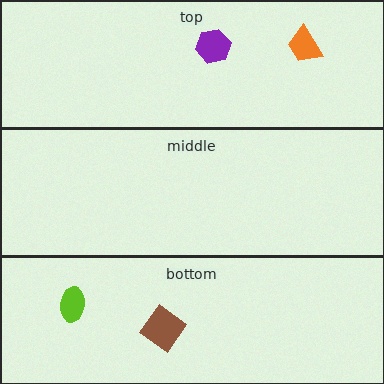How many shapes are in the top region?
2.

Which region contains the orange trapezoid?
The top region.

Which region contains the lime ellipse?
The bottom region.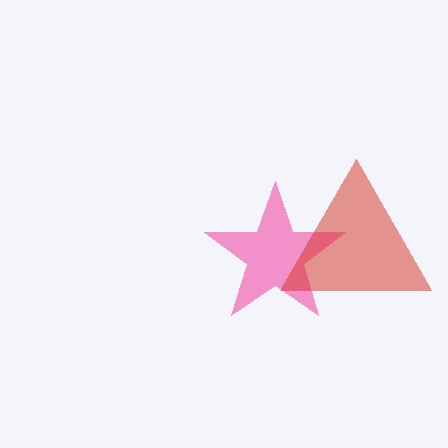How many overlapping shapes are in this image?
There are 2 overlapping shapes in the image.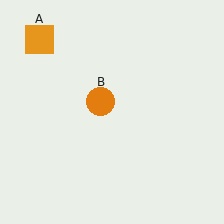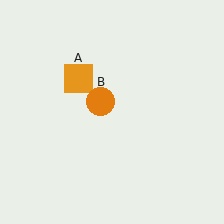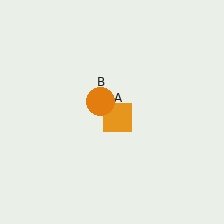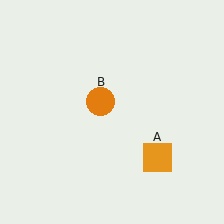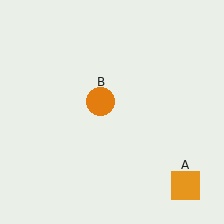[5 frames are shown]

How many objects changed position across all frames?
1 object changed position: orange square (object A).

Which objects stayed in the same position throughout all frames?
Orange circle (object B) remained stationary.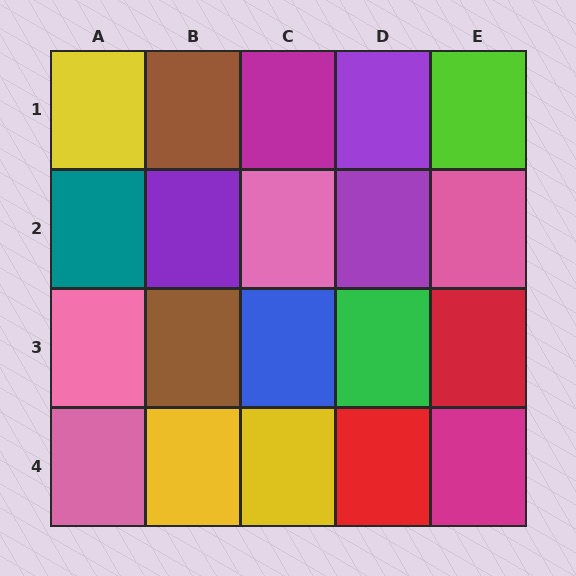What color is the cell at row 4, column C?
Yellow.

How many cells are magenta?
2 cells are magenta.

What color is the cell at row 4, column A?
Pink.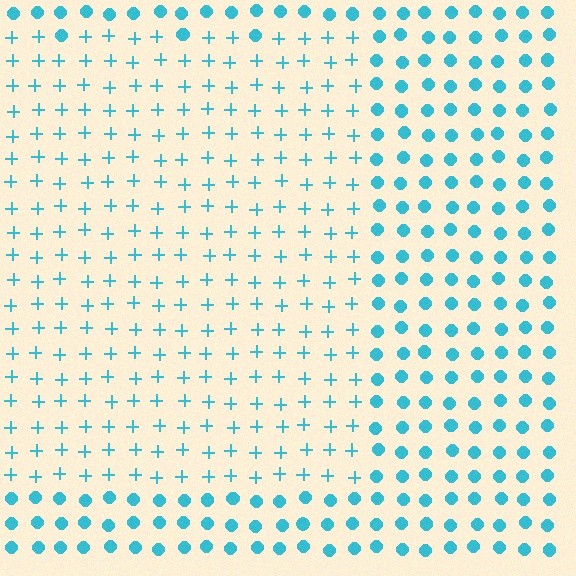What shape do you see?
I see a rectangle.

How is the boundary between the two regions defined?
The boundary is defined by a change in element shape: plus signs inside vs. circles outside. All elements share the same color and spacing.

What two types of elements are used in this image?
The image uses plus signs inside the rectangle region and circles outside it.